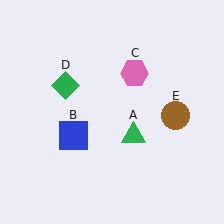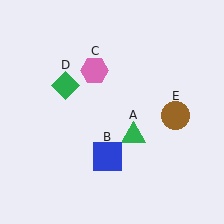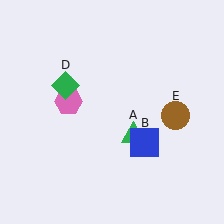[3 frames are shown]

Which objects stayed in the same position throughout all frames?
Green triangle (object A) and green diamond (object D) and brown circle (object E) remained stationary.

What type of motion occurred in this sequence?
The blue square (object B), pink hexagon (object C) rotated counterclockwise around the center of the scene.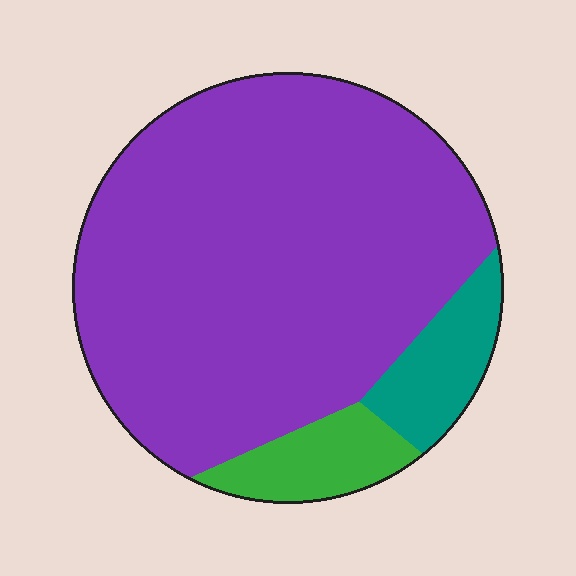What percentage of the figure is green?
Green takes up about one tenth (1/10) of the figure.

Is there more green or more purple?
Purple.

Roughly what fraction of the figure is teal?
Teal takes up less than a quarter of the figure.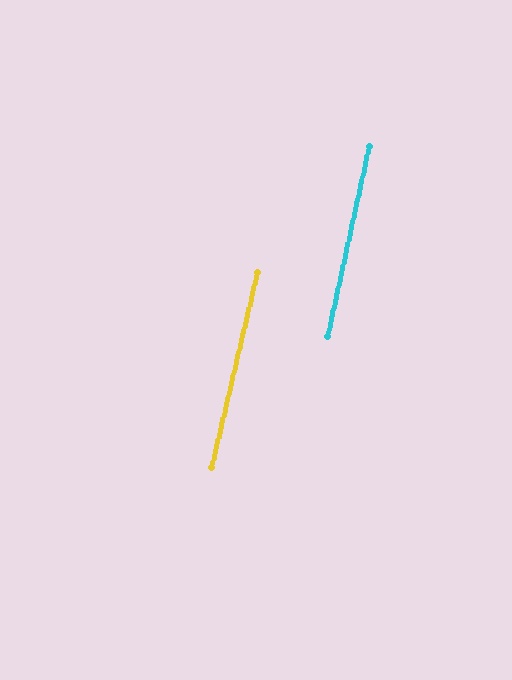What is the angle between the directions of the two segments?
Approximately 1 degree.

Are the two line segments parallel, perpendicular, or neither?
Parallel — their directions differ by only 1.0°.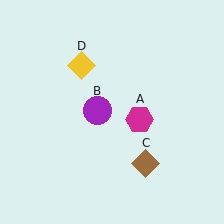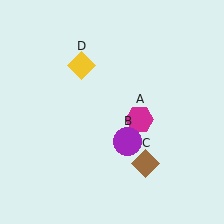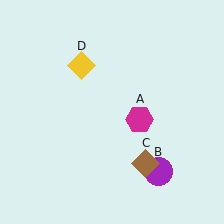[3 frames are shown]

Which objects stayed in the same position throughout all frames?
Magenta hexagon (object A) and brown diamond (object C) and yellow diamond (object D) remained stationary.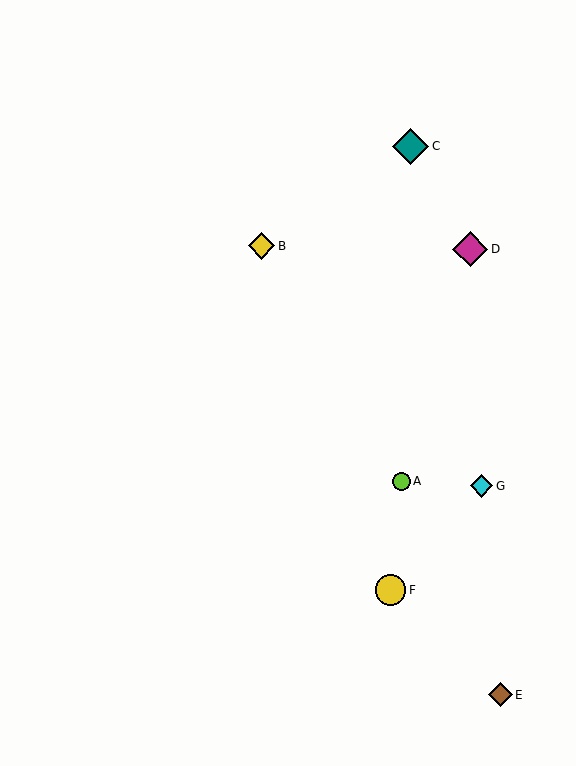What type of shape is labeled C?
Shape C is a teal diamond.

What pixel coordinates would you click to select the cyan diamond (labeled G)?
Click at (481, 486) to select the cyan diamond G.